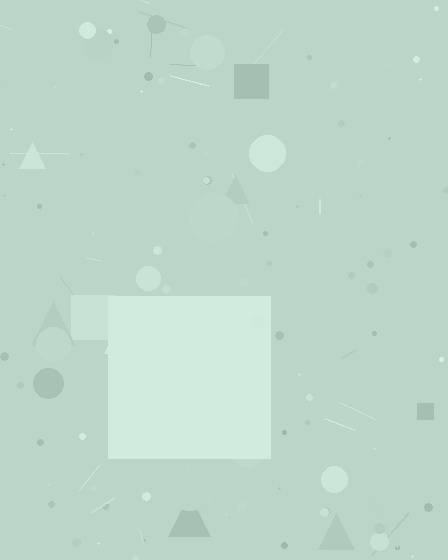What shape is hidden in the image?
A square is hidden in the image.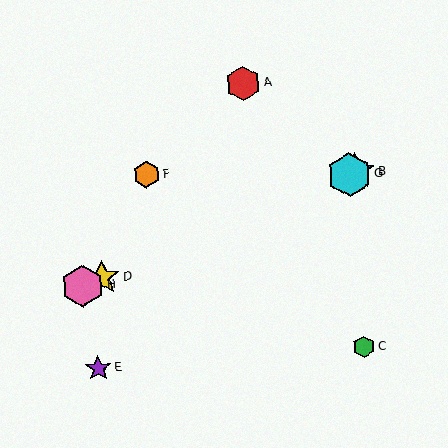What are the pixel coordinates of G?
Object G is at (349, 175).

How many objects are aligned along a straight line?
4 objects (B, D, G, H) are aligned along a straight line.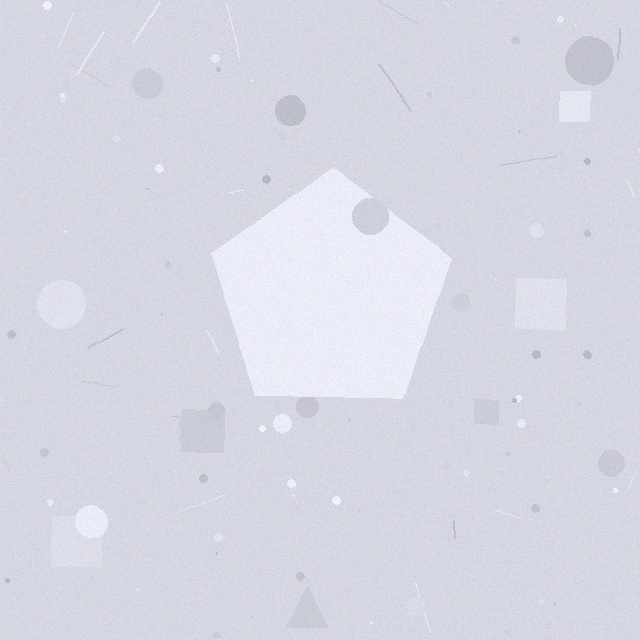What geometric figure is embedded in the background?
A pentagon is embedded in the background.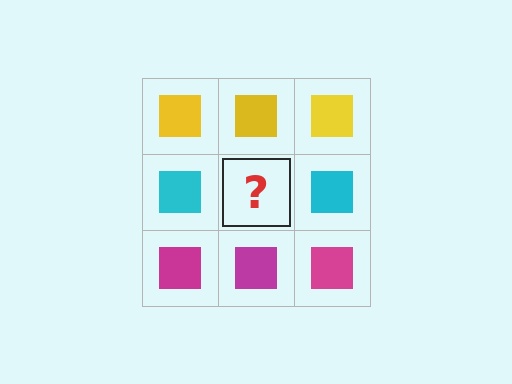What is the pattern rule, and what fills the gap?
The rule is that each row has a consistent color. The gap should be filled with a cyan square.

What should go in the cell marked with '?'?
The missing cell should contain a cyan square.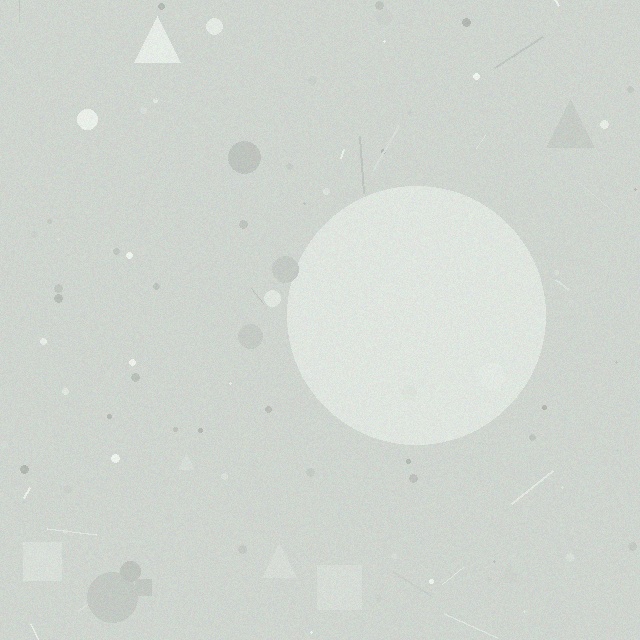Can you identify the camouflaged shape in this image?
The camouflaged shape is a circle.